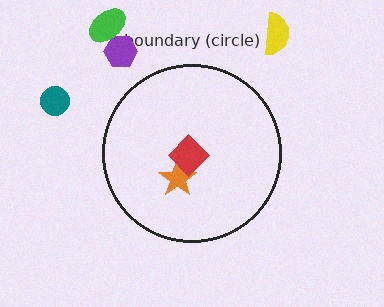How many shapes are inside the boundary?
2 inside, 4 outside.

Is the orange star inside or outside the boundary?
Inside.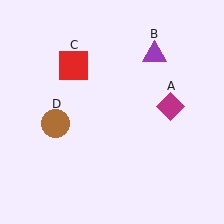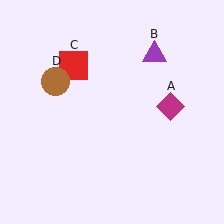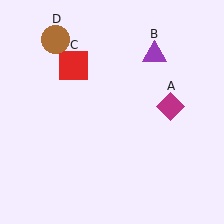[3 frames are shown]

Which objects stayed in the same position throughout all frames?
Magenta diamond (object A) and purple triangle (object B) and red square (object C) remained stationary.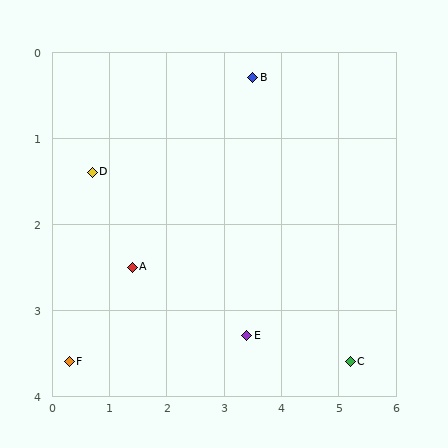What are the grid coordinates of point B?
Point B is at approximately (3.5, 0.3).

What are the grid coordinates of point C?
Point C is at approximately (5.2, 3.6).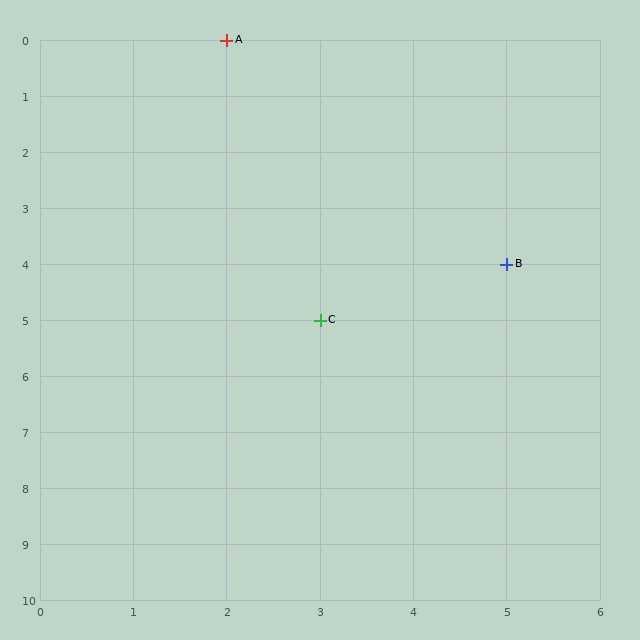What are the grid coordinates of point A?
Point A is at grid coordinates (2, 0).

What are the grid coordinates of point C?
Point C is at grid coordinates (3, 5).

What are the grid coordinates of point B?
Point B is at grid coordinates (5, 4).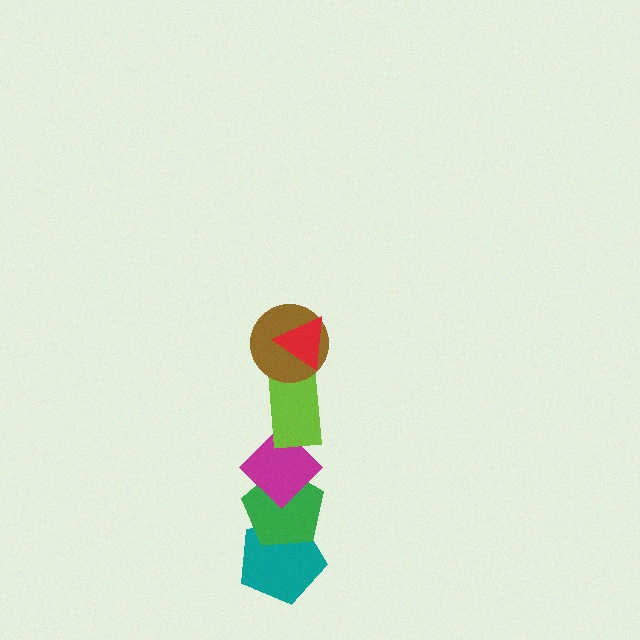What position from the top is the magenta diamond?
The magenta diamond is 4th from the top.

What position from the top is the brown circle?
The brown circle is 2nd from the top.